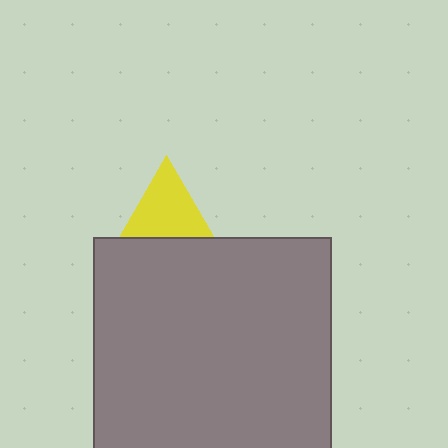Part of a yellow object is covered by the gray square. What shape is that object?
It is a triangle.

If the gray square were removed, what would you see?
You would see the complete yellow triangle.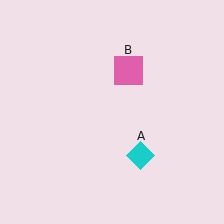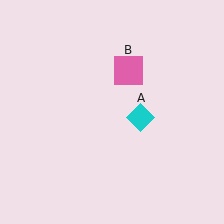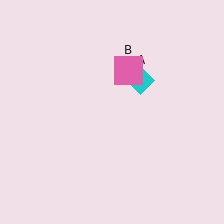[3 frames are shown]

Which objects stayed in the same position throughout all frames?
Pink square (object B) remained stationary.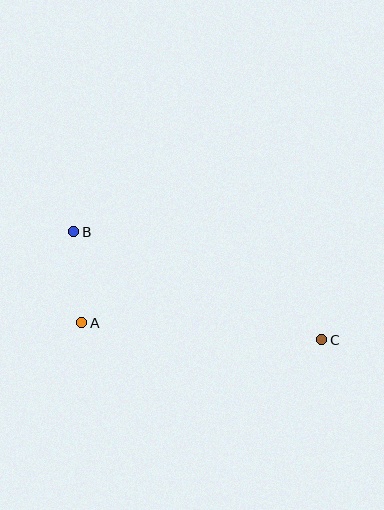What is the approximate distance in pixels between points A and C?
The distance between A and C is approximately 241 pixels.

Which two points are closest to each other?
Points A and B are closest to each other.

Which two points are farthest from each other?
Points B and C are farthest from each other.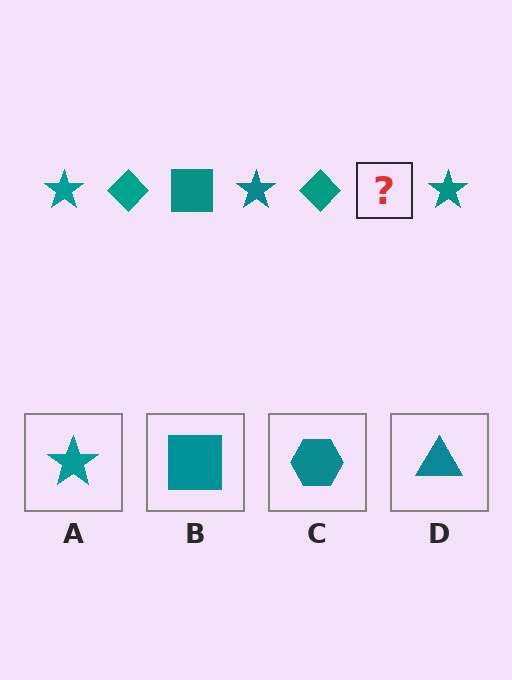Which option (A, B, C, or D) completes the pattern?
B.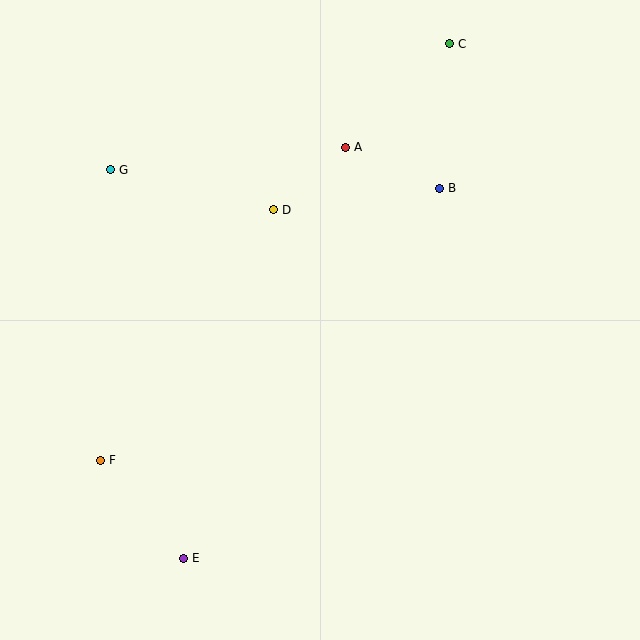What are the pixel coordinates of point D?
Point D is at (273, 210).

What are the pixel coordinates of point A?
Point A is at (345, 147).